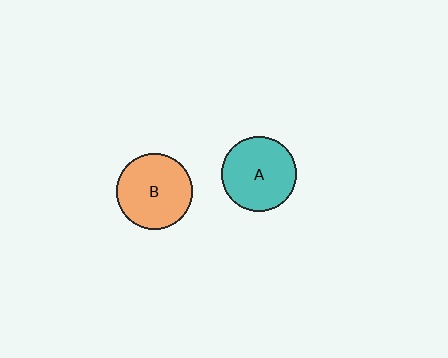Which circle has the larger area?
Circle B (orange).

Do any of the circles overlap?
No, none of the circles overlap.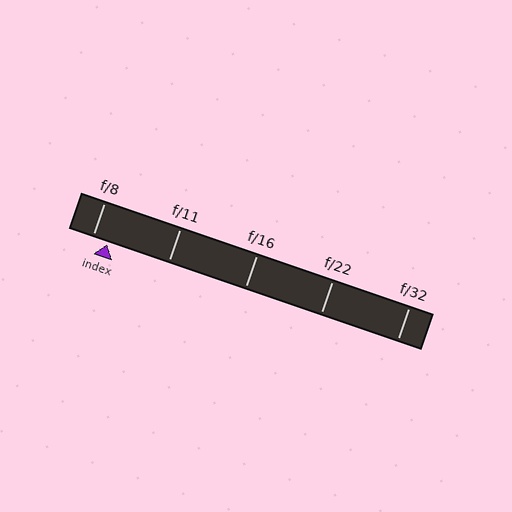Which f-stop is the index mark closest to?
The index mark is closest to f/8.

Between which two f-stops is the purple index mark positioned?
The index mark is between f/8 and f/11.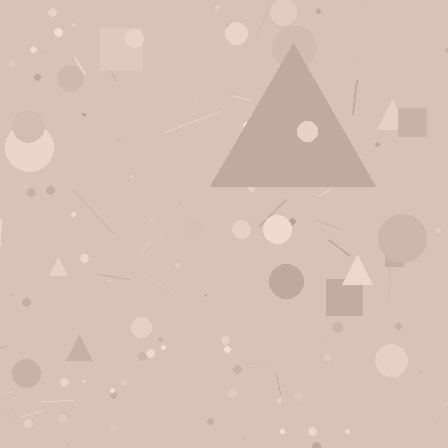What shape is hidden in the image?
A triangle is hidden in the image.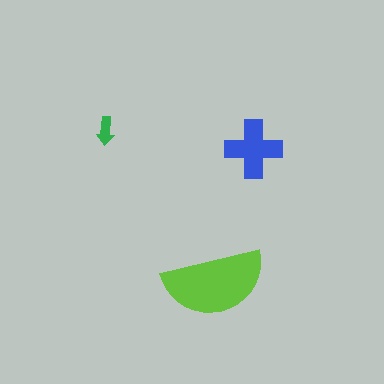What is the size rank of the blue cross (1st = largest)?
2nd.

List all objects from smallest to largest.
The green arrow, the blue cross, the lime semicircle.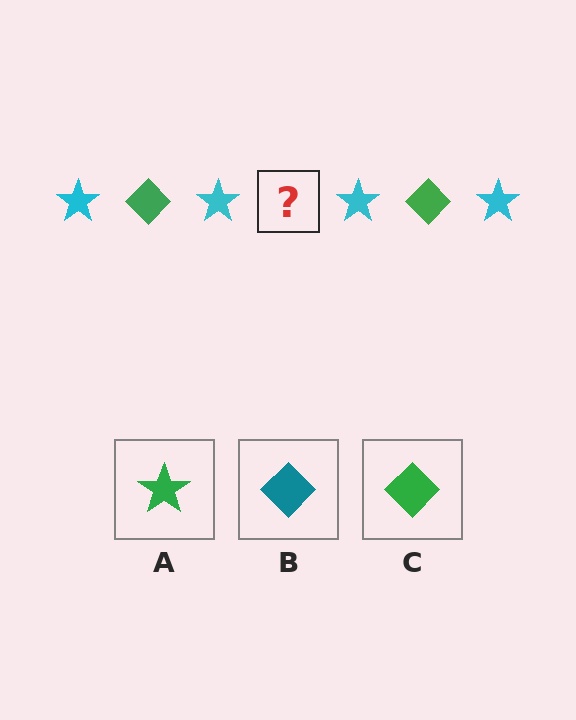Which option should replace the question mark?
Option C.